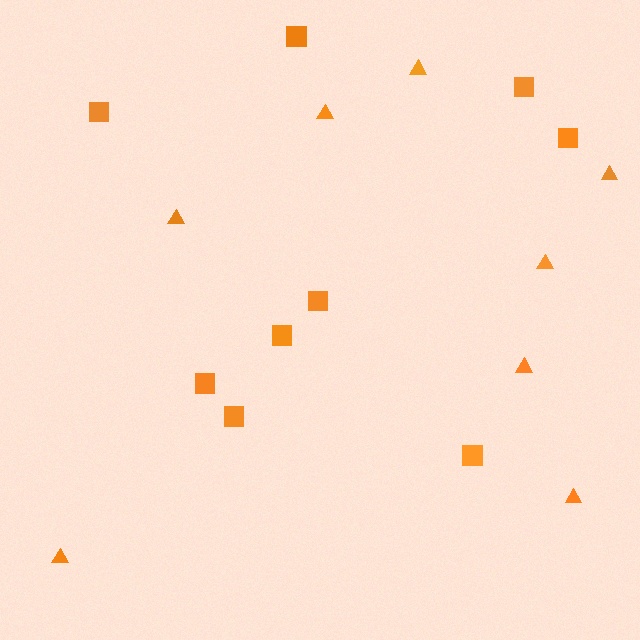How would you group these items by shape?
There are 2 groups: one group of triangles (8) and one group of squares (9).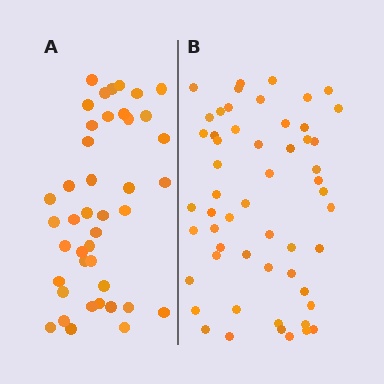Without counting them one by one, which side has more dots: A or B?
Region B (the right region) has more dots.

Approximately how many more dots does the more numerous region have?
Region B has approximately 15 more dots than region A.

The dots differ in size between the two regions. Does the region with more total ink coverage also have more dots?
No. Region A has more total ink coverage because its dots are larger, but region B actually contains more individual dots. Total area can be misleading — the number of items is what matters here.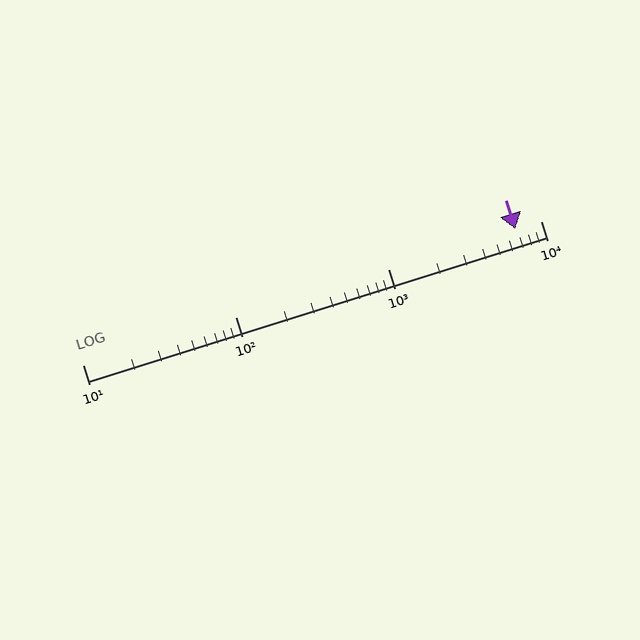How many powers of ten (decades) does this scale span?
The scale spans 3 decades, from 10 to 10000.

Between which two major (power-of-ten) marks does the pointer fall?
The pointer is between 1000 and 10000.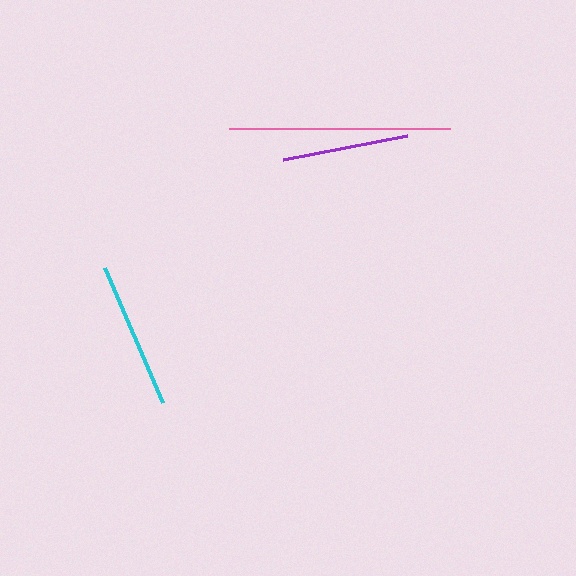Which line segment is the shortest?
The purple line is the shortest at approximately 126 pixels.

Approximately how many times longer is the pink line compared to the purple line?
The pink line is approximately 1.7 times the length of the purple line.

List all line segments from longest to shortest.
From longest to shortest: pink, cyan, purple.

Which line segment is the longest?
The pink line is the longest at approximately 220 pixels.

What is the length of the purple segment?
The purple segment is approximately 126 pixels long.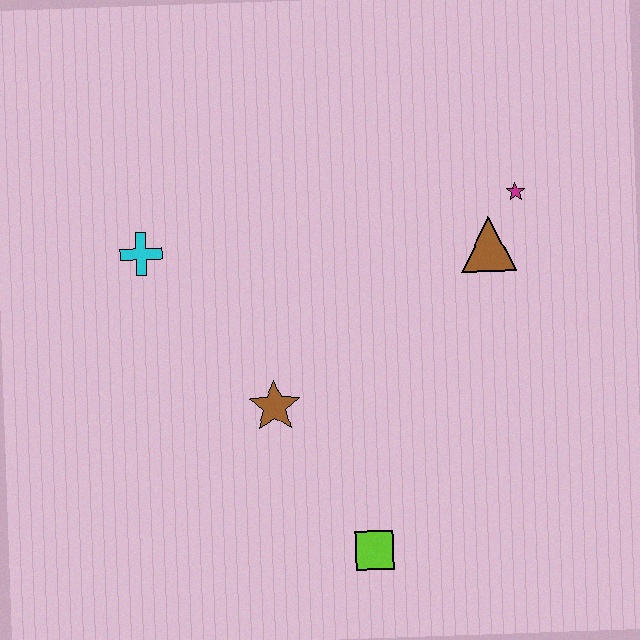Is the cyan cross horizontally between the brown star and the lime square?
No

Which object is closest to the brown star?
The lime square is closest to the brown star.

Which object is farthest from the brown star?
The magenta star is farthest from the brown star.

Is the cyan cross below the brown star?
No